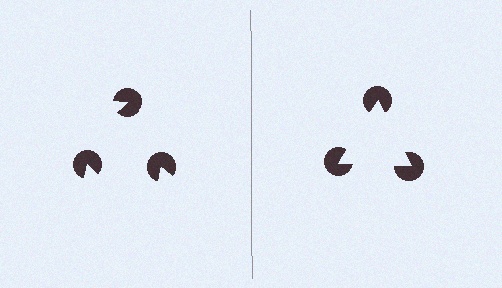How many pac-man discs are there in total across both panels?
6 — 3 on each side.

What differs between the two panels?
The pac-man discs are positioned identically on both sides; only the wedge orientations differ. On the right they align to a triangle; on the left they are misaligned.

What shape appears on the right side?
An illusory triangle.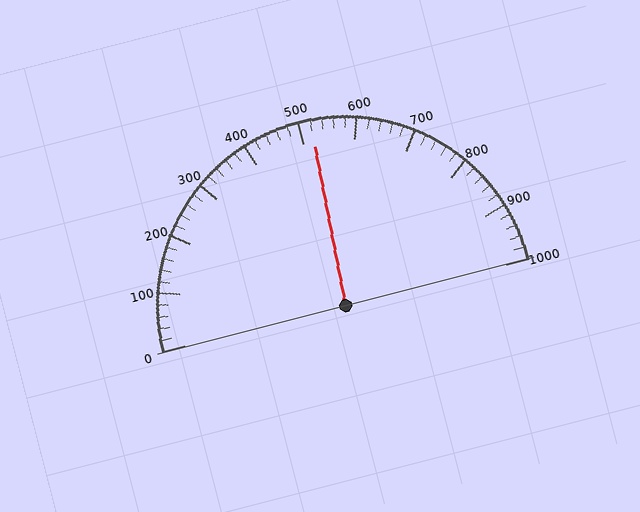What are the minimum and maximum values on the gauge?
The gauge ranges from 0 to 1000.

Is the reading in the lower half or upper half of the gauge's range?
The reading is in the upper half of the range (0 to 1000).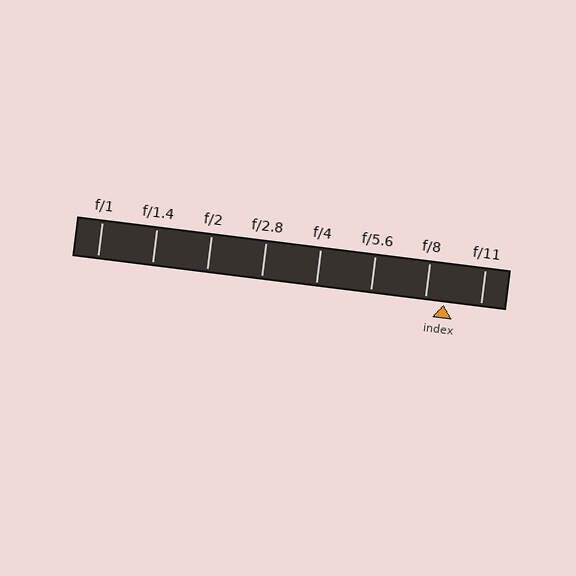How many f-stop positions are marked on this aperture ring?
There are 8 f-stop positions marked.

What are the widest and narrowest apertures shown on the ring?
The widest aperture shown is f/1 and the narrowest is f/11.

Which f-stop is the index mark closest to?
The index mark is closest to f/8.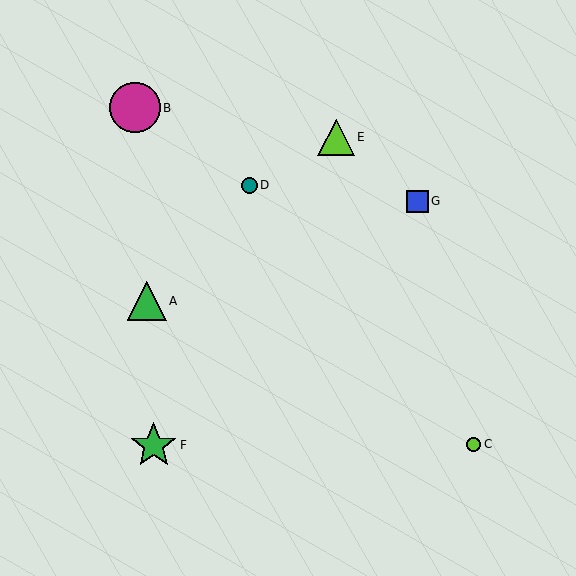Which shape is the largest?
The magenta circle (labeled B) is the largest.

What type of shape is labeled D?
Shape D is a teal circle.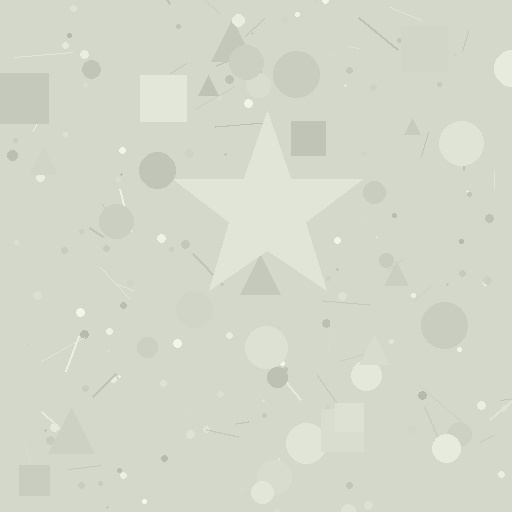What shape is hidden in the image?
A star is hidden in the image.